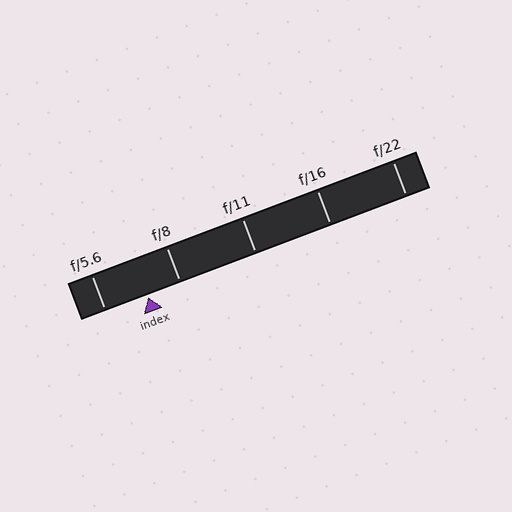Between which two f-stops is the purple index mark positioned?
The index mark is between f/5.6 and f/8.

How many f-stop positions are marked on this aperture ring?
There are 5 f-stop positions marked.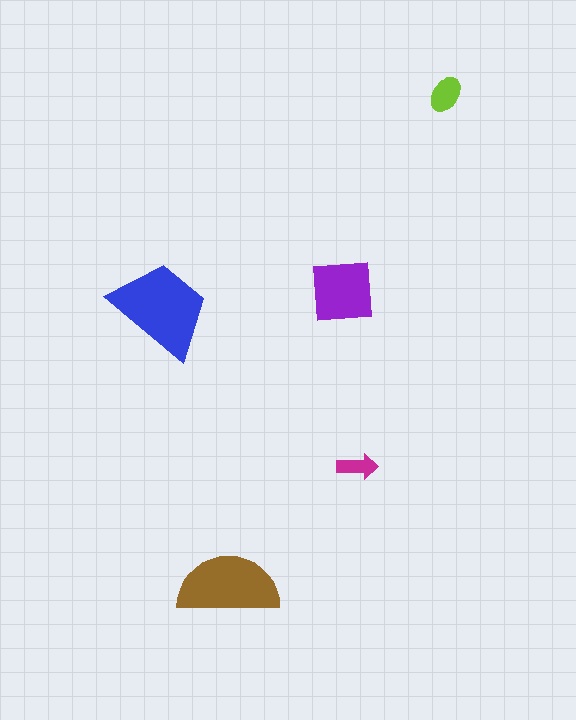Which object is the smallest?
The magenta arrow.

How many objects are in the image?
There are 5 objects in the image.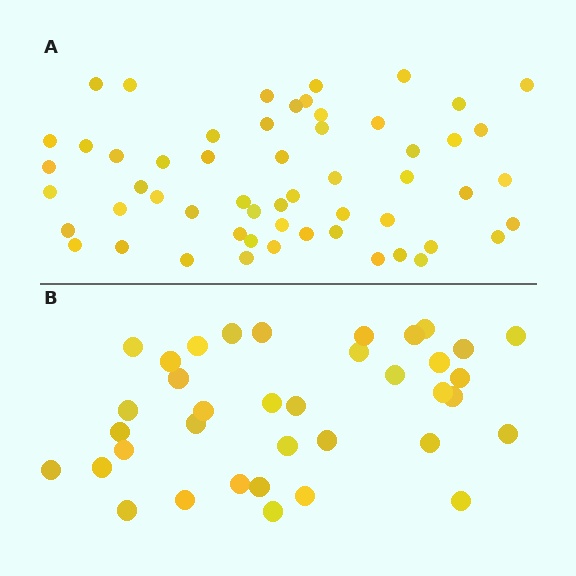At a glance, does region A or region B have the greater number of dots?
Region A (the top region) has more dots.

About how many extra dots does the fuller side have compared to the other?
Region A has approximately 20 more dots than region B.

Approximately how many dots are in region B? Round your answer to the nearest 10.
About 40 dots. (The exact count is 37, which rounds to 40.)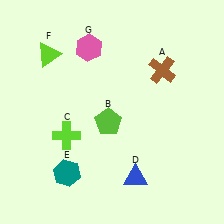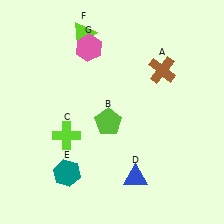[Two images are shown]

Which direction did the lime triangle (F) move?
The lime triangle (F) moved right.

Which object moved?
The lime triangle (F) moved right.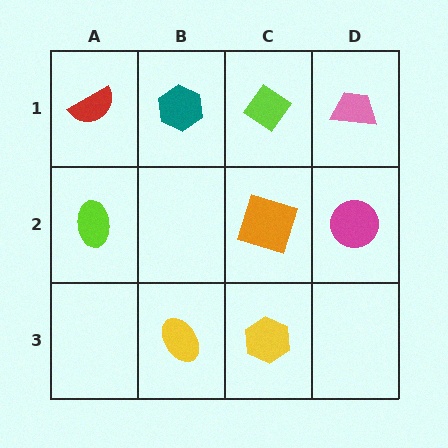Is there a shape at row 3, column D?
No, that cell is empty.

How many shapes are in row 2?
3 shapes.